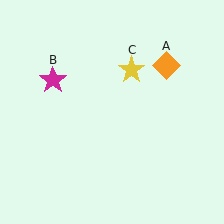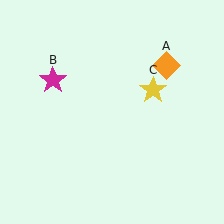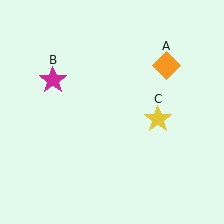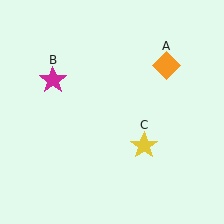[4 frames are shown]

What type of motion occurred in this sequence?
The yellow star (object C) rotated clockwise around the center of the scene.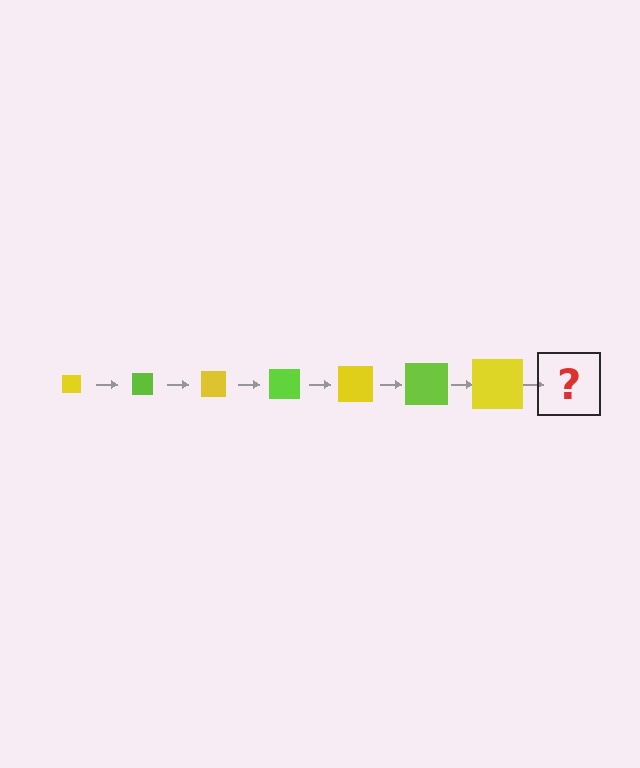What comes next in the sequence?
The next element should be a lime square, larger than the previous one.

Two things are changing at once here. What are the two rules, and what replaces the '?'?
The two rules are that the square grows larger each step and the color cycles through yellow and lime. The '?' should be a lime square, larger than the previous one.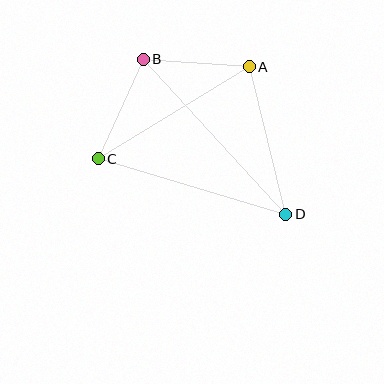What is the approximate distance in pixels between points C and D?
The distance between C and D is approximately 195 pixels.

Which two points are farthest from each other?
Points B and D are farthest from each other.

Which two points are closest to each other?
Points A and B are closest to each other.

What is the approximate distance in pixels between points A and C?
The distance between A and C is approximately 176 pixels.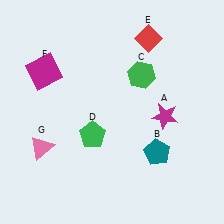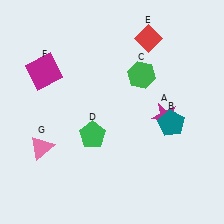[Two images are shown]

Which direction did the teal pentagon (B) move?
The teal pentagon (B) moved up.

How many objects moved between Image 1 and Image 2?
1 object moved between the two images.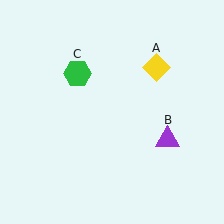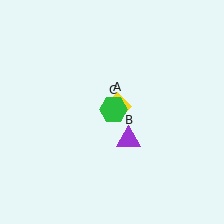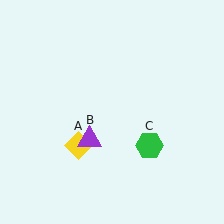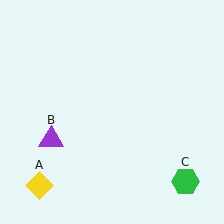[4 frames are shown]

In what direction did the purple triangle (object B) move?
The purple triangle (object B) moved left.